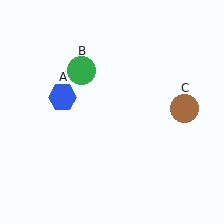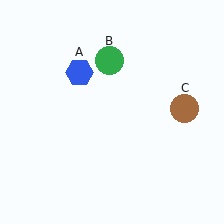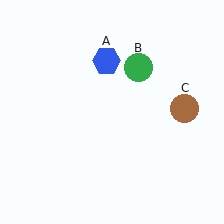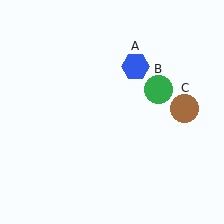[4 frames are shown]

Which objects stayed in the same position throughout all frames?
Brown circle (object C) remained stationary.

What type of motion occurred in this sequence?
The blue hexagon (object A), green circle (object B) rotated clockwise around the center of the scene.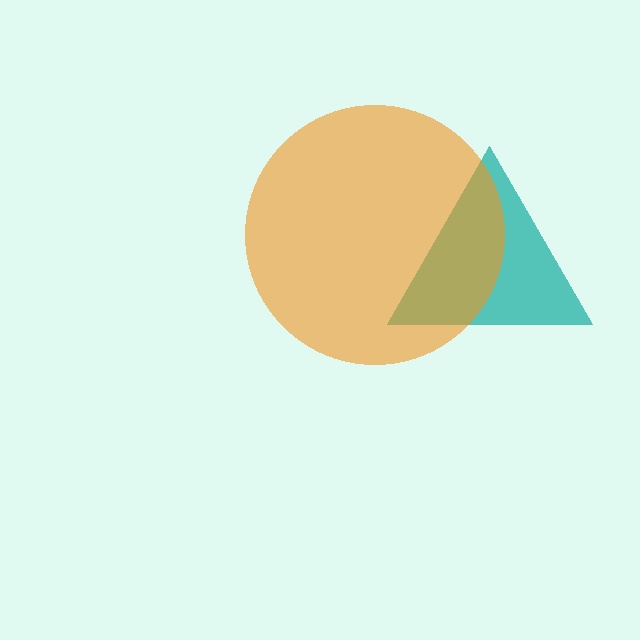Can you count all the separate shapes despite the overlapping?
Yes, there are 2 separate shapes.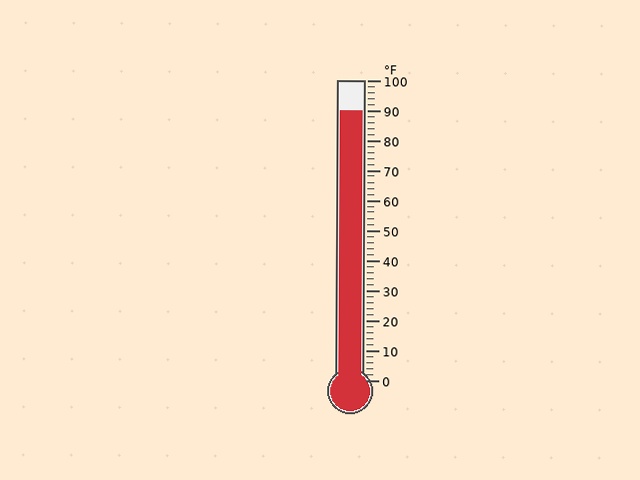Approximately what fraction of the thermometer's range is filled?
The thermometer is filled to approximately 90% of its range.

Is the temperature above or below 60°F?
The temperature is above 60°F.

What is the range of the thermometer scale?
The thermometer scale ranges from 0°F to 100°F.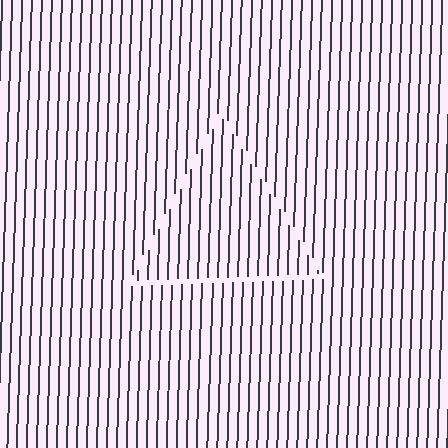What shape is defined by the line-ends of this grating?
An illusory triangle. The interior of the shape contains the same grating, shifted by half a period — the contour is defined by the phase discontinuity where line-ends from the inner and outer gratings abut.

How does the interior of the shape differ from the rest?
The interior of the shape contains the same grating, shifted by half a period — the contour is defined by the phase discontinuity where line-ends from the inner and outer gratings abut.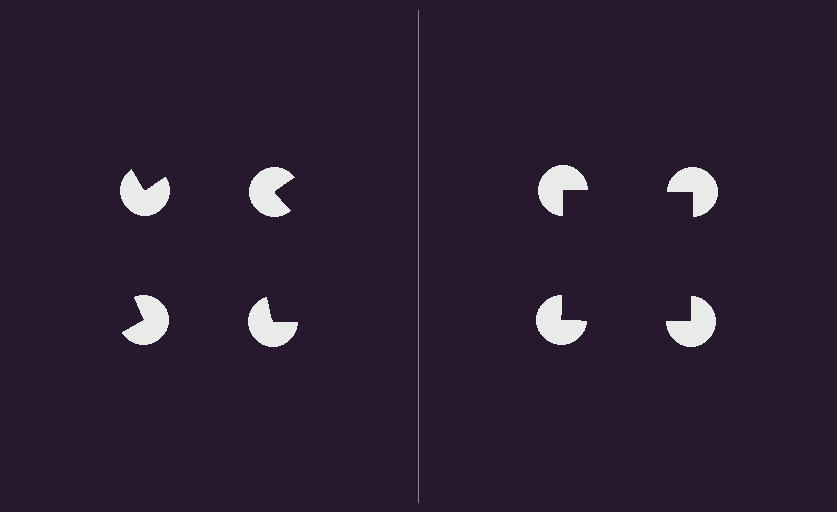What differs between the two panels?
The pac-man discs are positioned identically on both sides; only the wedge orientations differ. On the right they align to a square; on the left they are misaligned.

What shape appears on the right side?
An illusory square.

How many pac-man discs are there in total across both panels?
8 — 4 on each side.